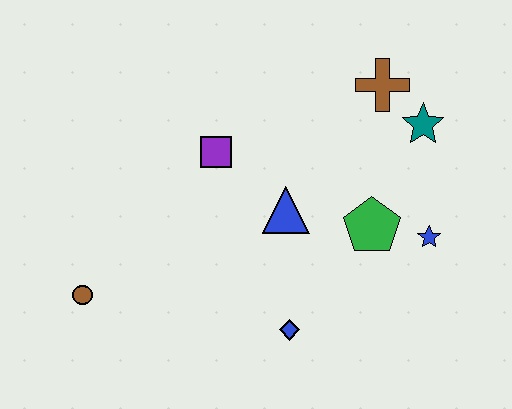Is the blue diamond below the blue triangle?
Yes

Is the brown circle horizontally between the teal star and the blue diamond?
No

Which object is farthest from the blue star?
The brown circle is farthest from the blue star.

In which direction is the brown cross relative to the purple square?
The brown cross is to the right of the purple square.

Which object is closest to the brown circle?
The purple square is closest to the brown circle.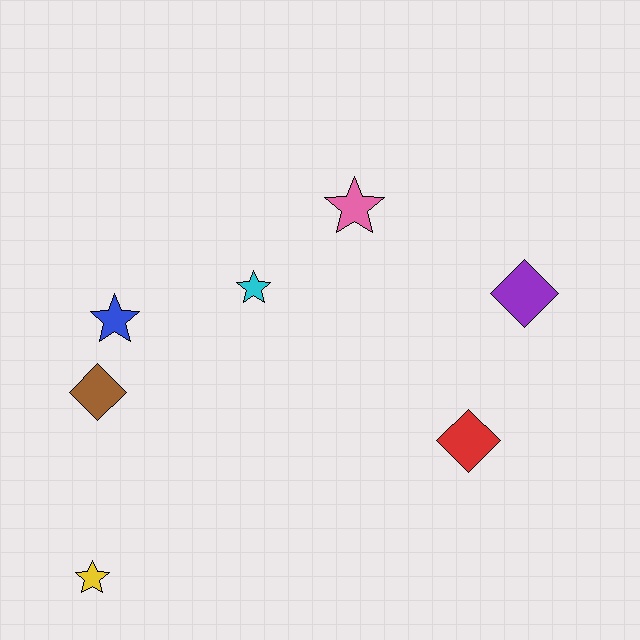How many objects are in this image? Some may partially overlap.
There are 7 objects.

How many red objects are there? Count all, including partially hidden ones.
There is 1 red object.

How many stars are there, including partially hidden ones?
There are 4 stars.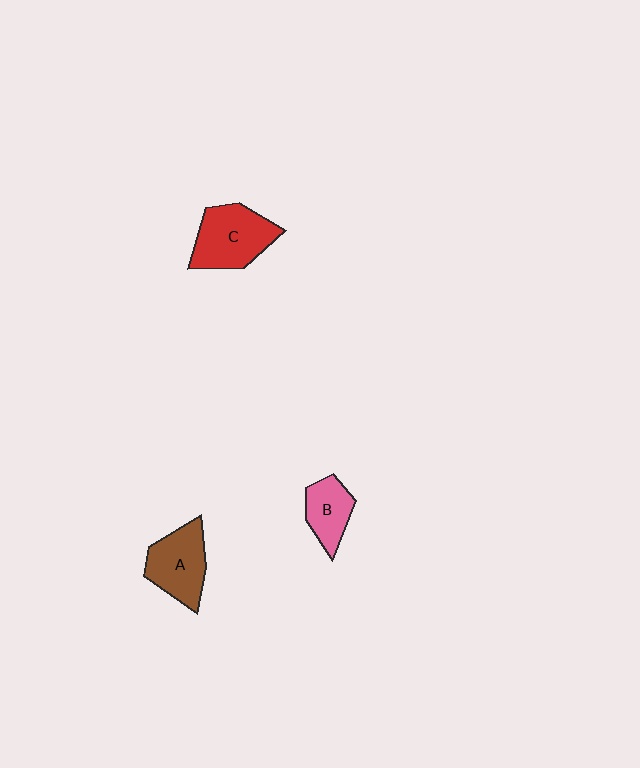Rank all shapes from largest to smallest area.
From largest to smallest: C (red), A (brown), B (pink).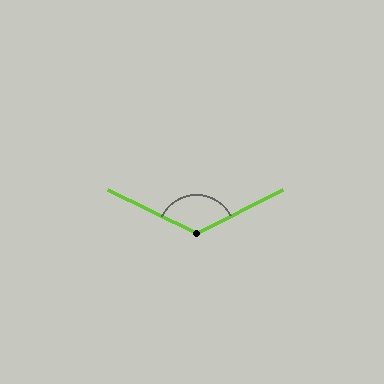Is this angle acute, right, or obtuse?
It is obtuse.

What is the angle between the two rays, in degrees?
Approximately 127 degrees.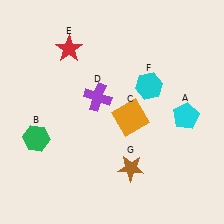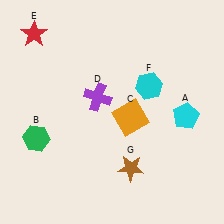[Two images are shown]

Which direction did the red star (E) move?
The red star (E) moved left.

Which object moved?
The red star (E) moved left.